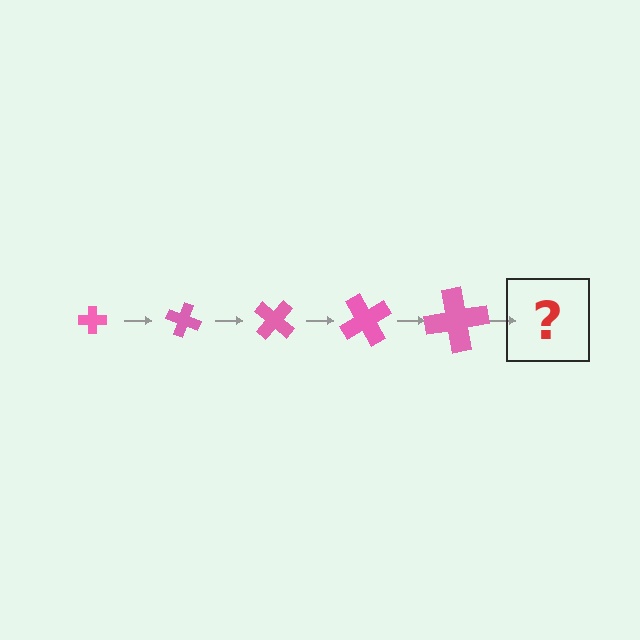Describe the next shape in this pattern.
It should be a cross, larger than the previous one and rotated 100 degrees from the start.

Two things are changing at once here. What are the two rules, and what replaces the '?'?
The two rules are that the cross grows larger each step and it rotates 20 degrees each step. The '?' should be a cross, larger than the previous one and rotated 100 degrees from the start.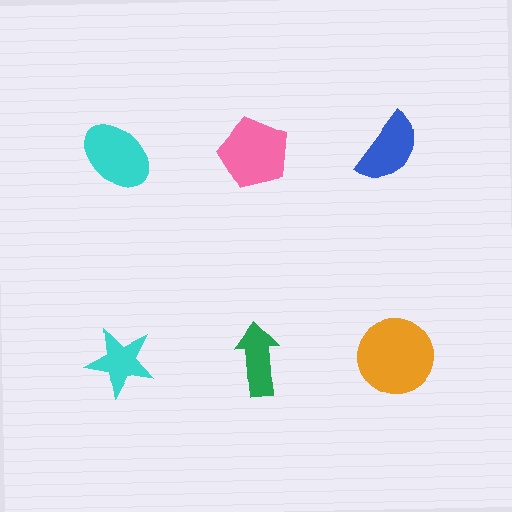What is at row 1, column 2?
A pink pentagon.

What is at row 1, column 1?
A cyan ellipse.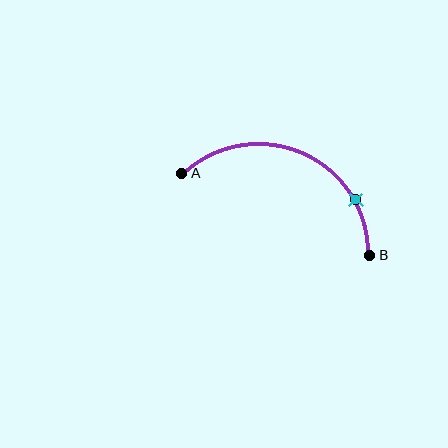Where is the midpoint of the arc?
The arc midpoint is the point on the curve farthest from the straight line joining A and B. It sits above that line.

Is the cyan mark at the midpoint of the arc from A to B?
No. The cyan mark lies on the arc but is closer to endpoint B. The arc midpoint would be at the point on the curve equidistant along the arc from both A and B.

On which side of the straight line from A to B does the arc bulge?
The arc bulges above the straight line connecting A and B.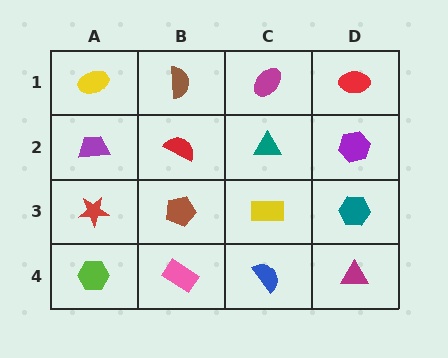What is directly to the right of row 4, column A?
A pink rectangle.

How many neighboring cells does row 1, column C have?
3.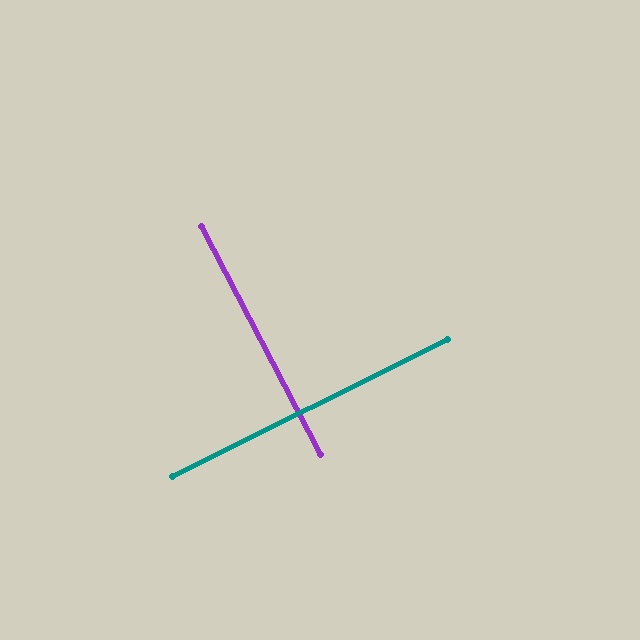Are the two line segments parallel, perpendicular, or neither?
Perpendicular — they meet at approximately 89°.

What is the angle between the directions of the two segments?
Approximately 89 degrees.